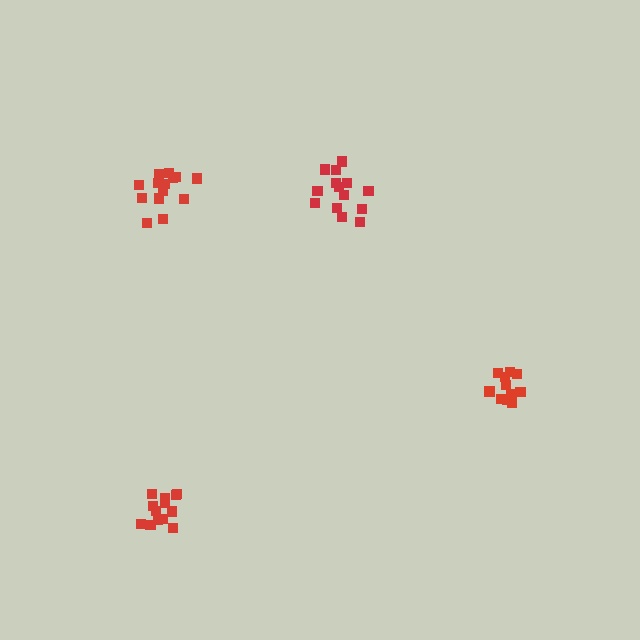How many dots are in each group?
Group 1: 12 dots, Group 2: 14 dots, Group 3: 14 dots, Group 4: 15 dots (55 total).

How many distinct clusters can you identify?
There are 4 distinct clusters.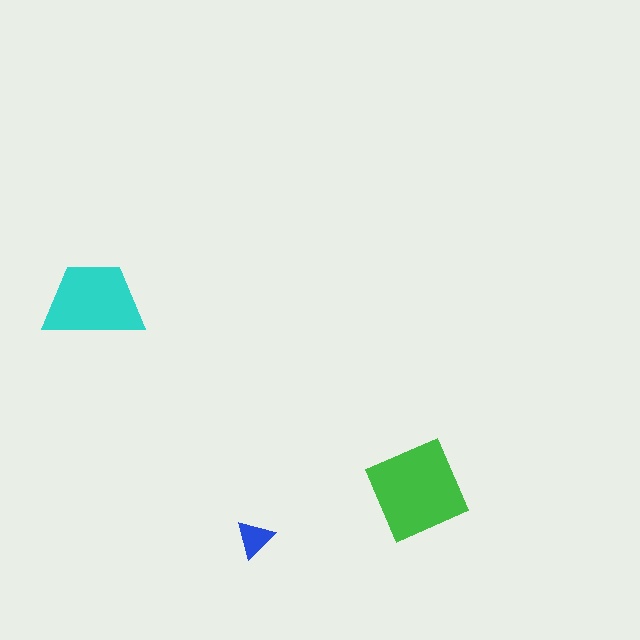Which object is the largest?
The green diamond.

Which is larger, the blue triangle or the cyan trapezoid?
The cyan trapezoid.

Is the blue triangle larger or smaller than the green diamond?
Smaller.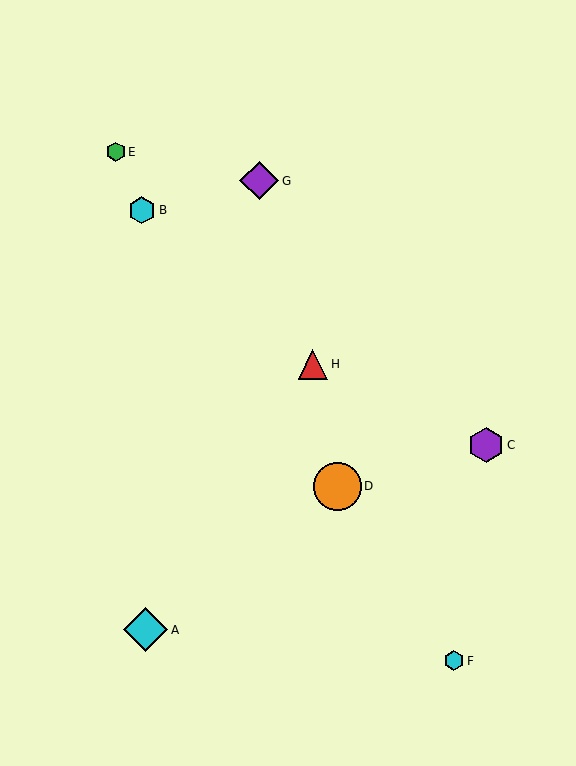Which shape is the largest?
The orange circle (labeled D) is the largest.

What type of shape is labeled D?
Shape D is an orange circle.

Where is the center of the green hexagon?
The center of the green hexagon is at (116, 152).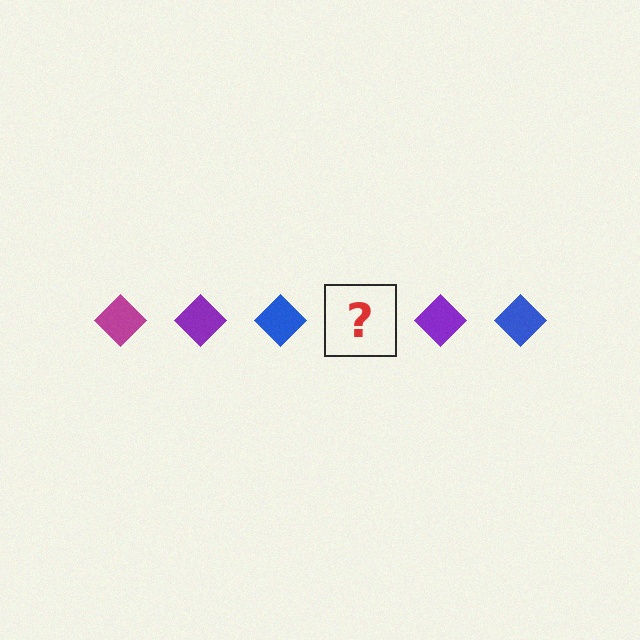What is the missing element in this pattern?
The missing element is a magenta diamond.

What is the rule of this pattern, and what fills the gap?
The rule is that the pattern cycles through magenta, purple, blue diamonds. The gap should be filled with a magenta diamond.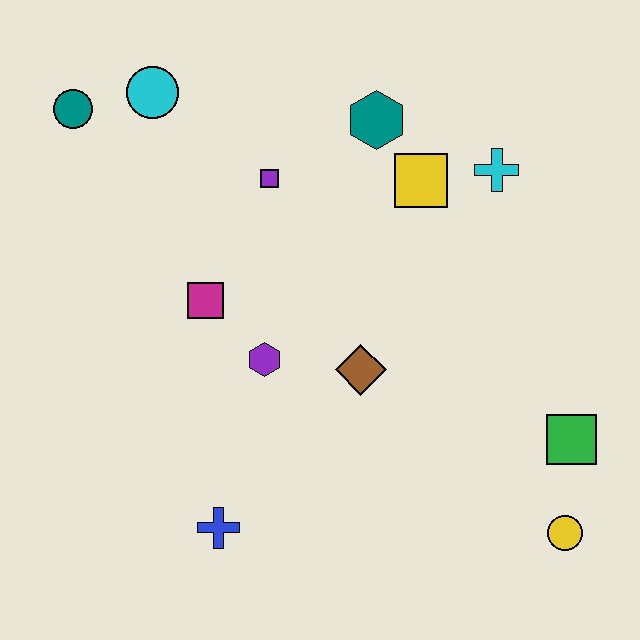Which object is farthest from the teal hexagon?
The yellow circle is farthest from the teal hexagon.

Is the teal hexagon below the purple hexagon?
No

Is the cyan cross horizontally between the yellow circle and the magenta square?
Yes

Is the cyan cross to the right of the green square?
No